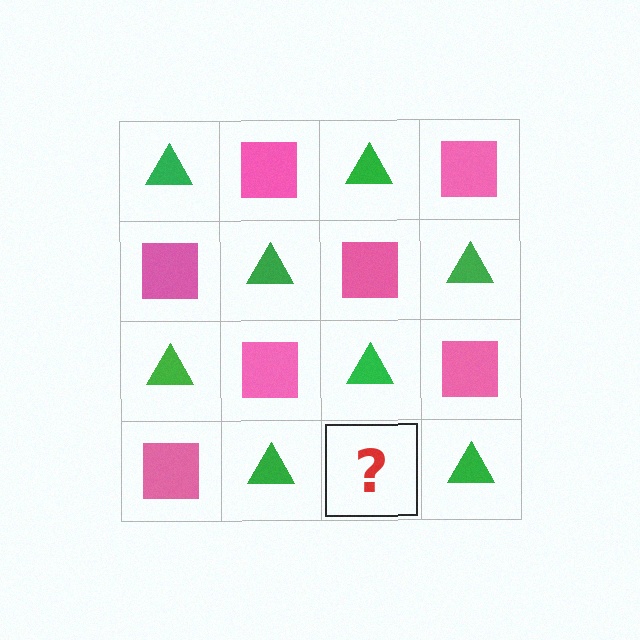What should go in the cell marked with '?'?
The missing cell should contain a pink square.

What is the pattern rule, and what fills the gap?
The rule is that it alternates green triangle and pink square in a checkerboard pattern. The gap should be filled with a pink square.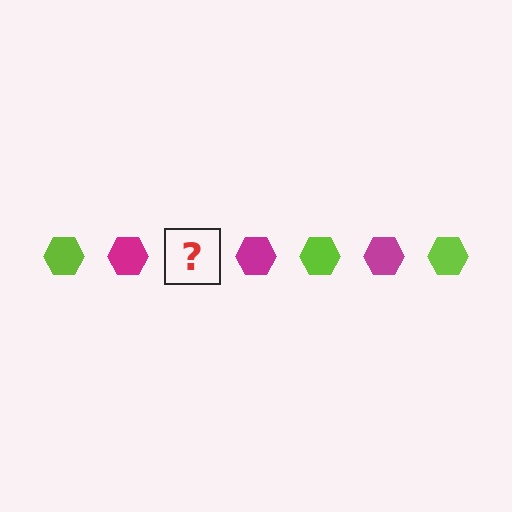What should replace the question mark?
The question mark should be replaced with a lime hexagon.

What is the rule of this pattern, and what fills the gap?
The rule is that the pattern cycles through lime, magenta hexagons. The gap should be filled with a lime hexagon.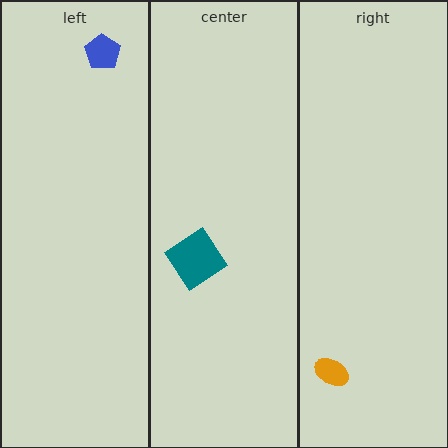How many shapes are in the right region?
1.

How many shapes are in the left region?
1.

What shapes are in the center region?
The teal diamond.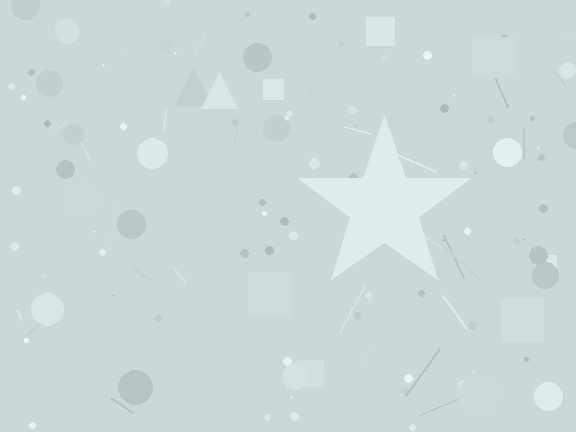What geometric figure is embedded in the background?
A star is embedded in the background.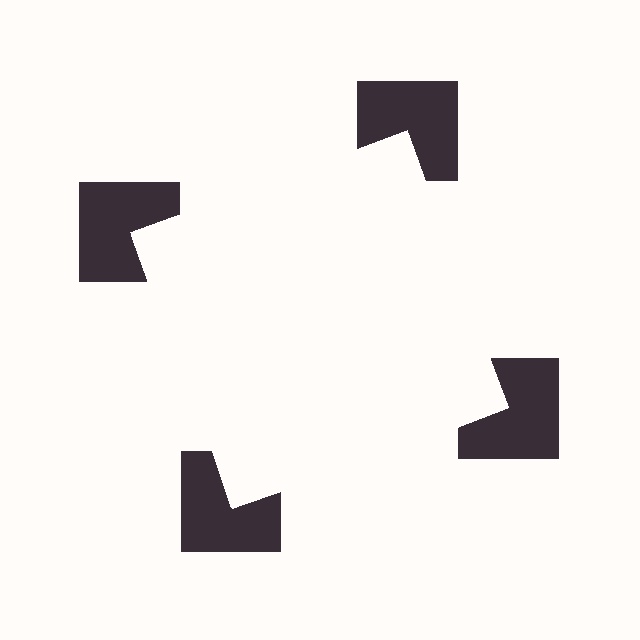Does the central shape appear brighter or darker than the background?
It typically appears slightly brighter than the background, even though no actual brightness change is drawn.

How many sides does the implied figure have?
4 sides.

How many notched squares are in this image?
There are 4 — one at each vertex of the illusory square.